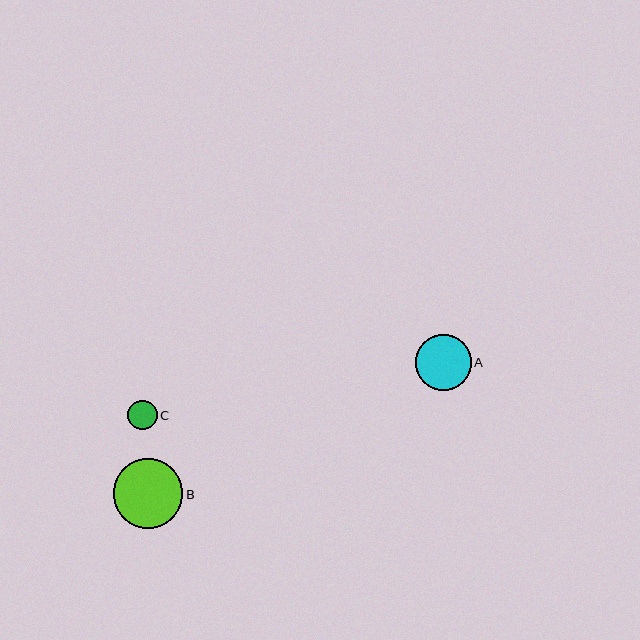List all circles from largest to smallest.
From largest to smallest: B, A, C.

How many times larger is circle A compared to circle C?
Circle A is approximately 1.9 times the size of circle C.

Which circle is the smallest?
Circle C is the smallest with a size of approximately 30 pixels.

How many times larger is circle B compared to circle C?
Circle B is approximately 2.3 times the size of circle C.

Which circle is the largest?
Circle B is the largest with a size of approximately 69 pixels.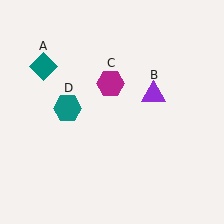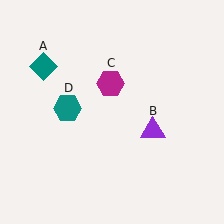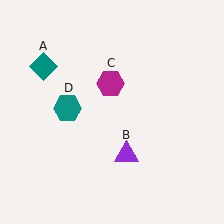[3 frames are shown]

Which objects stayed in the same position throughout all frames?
Teal diamond (object A) and magenta hexagon (object C) and teal hexagon (object D) remained stationary.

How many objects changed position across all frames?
1 object changed position: purple triangle (object B).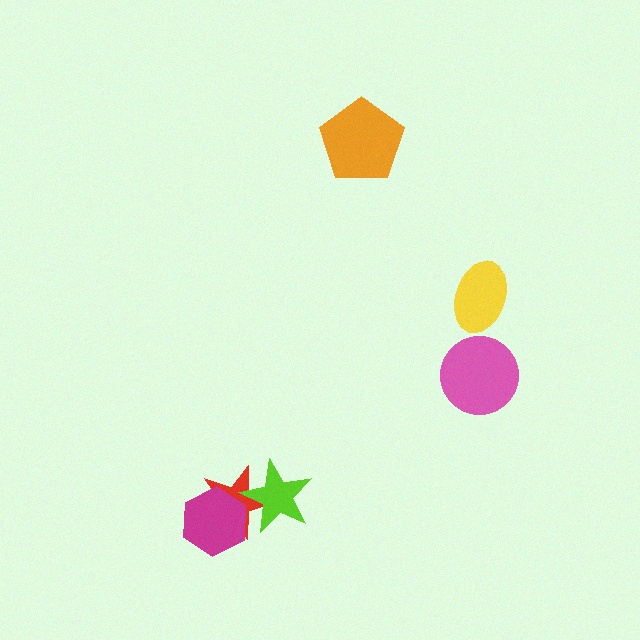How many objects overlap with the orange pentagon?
0 objects overlap with the orange pentagon.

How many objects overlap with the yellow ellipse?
0 objects overlap with the yellow ellipse.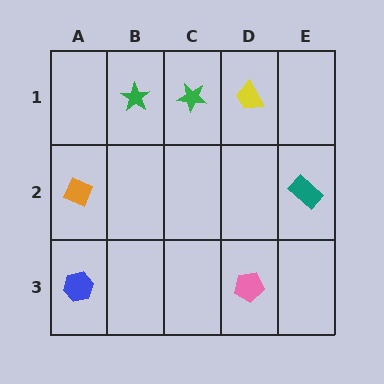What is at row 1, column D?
A yellow trapezoid.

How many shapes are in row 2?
2 shapes.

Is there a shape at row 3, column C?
No, that cell is empty.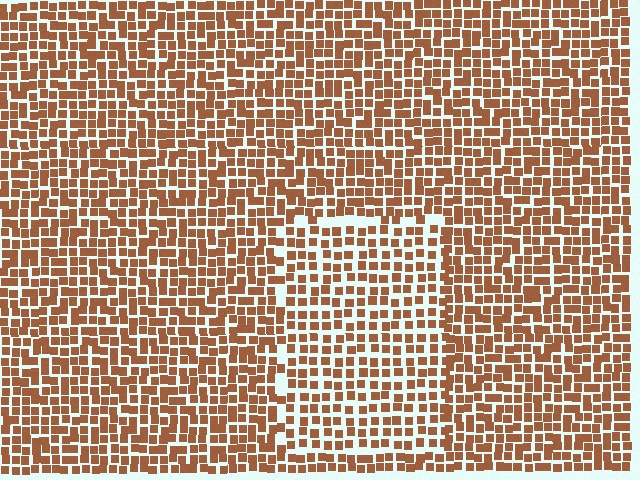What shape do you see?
I see a rectangle.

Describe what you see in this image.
The image contains small brown elements arranged at two different densities. A rectangle-shaped region is visible where the elements are less densely packed than the surrounding area.